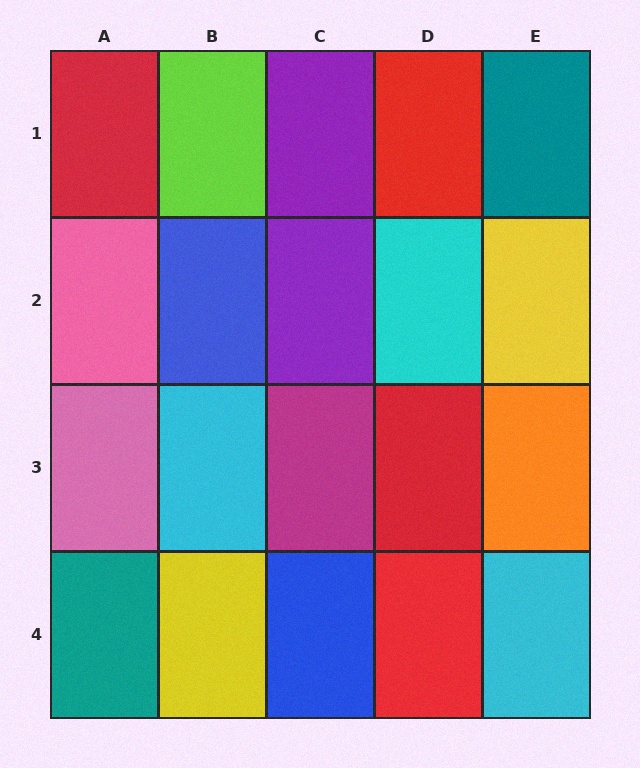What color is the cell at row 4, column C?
Blue.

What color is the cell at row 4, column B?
Yellow.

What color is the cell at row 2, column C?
Purple.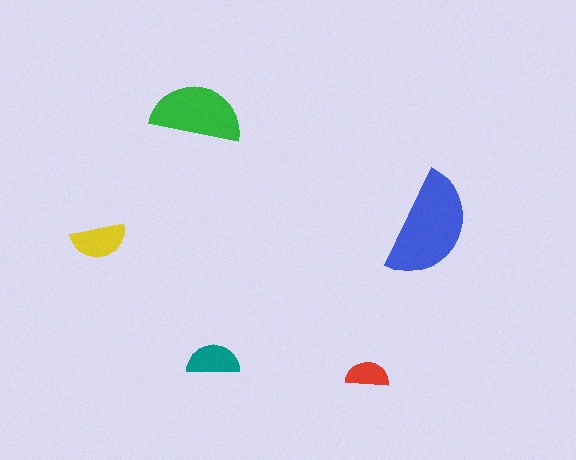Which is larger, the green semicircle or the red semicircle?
The green one.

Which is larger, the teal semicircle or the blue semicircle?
The blue one.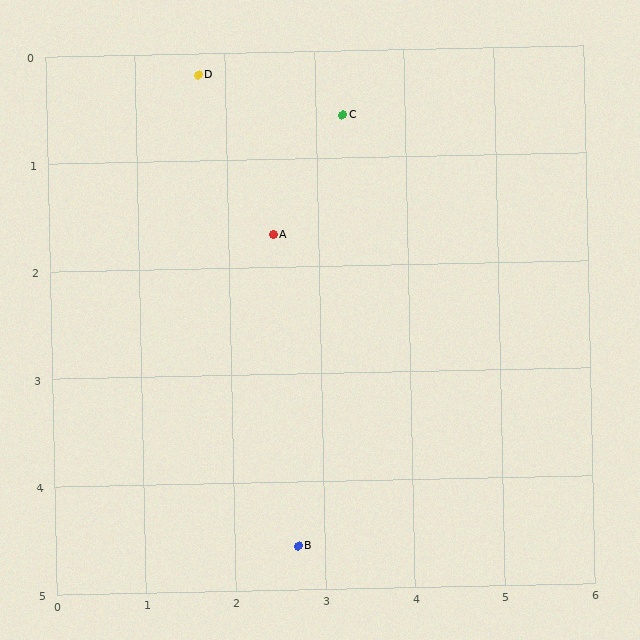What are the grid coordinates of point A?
Point A is at approximately (2.5, 1.7).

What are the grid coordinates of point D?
Point D is at approximately (1.7, 0.2).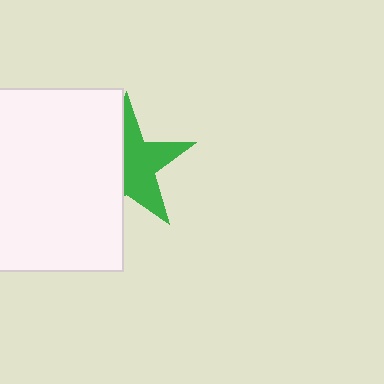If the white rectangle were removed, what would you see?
You would see the complete green star.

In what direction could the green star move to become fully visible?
The green star could move right. That would shift it out from behind the white rectangle entirely.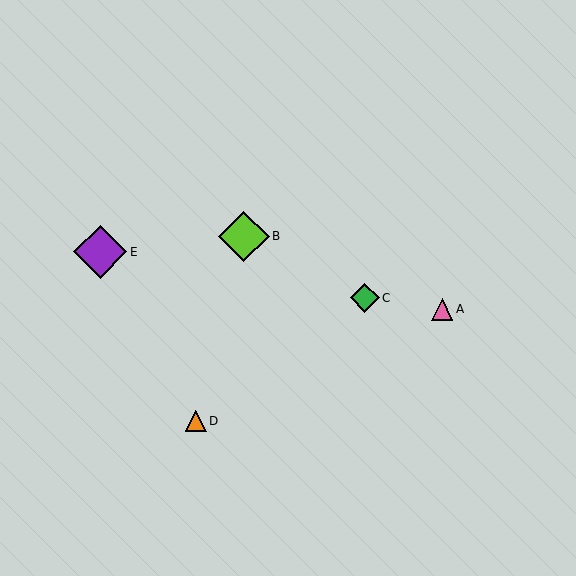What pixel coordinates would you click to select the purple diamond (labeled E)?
Click at (100, 252) to select the purple diamond E.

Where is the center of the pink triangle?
The center of the pink triangle is at (442, 309).